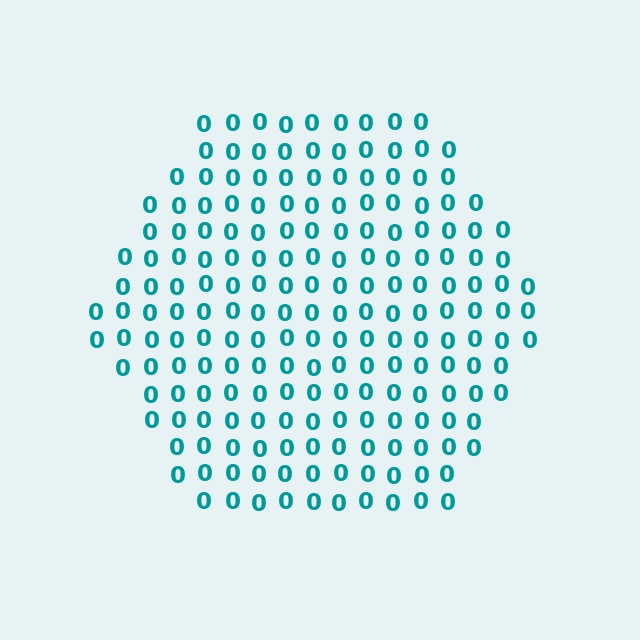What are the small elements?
The small elements are digit 0's.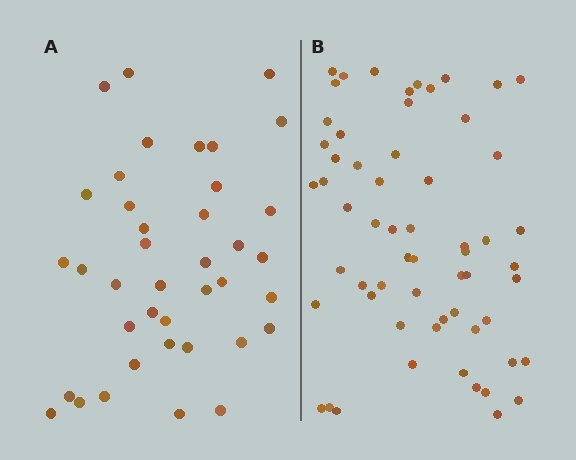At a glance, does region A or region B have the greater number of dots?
Region B (the right region) has more dots.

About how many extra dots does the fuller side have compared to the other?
Region B has approximately 20 more dots than region A.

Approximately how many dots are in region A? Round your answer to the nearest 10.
About 40 dots. (The exact count is 39, which rounds to 40.)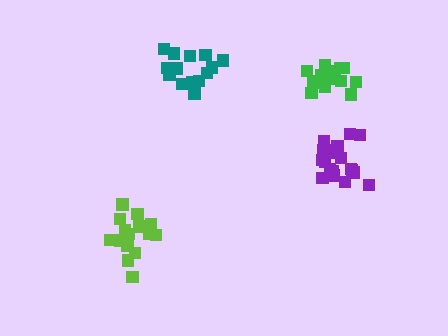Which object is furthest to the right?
The purple cluster is rightmost.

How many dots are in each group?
Group 1: 17 dots, Group 2: 17 dots, Group 3: 15 dots, Group 4: 19 dots (68 total).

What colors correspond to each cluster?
The clusters are colored: green, lime, teal, purple.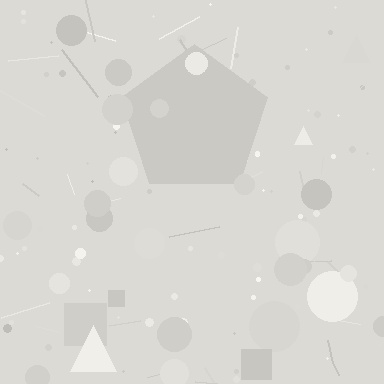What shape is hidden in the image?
A pentagon is hidden in the image.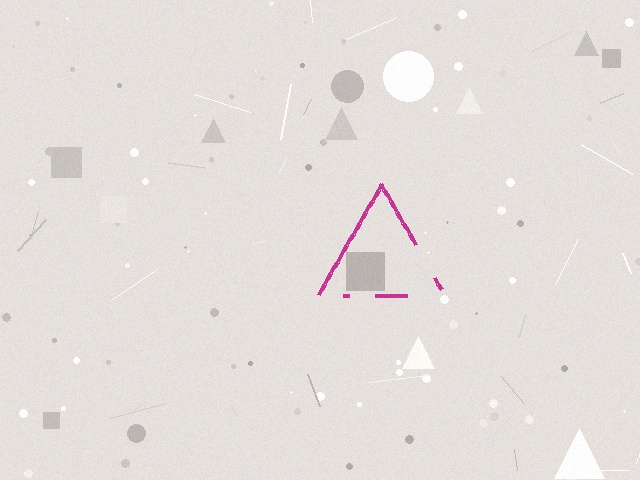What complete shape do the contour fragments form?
The contour fragments form a triangle.